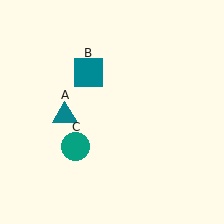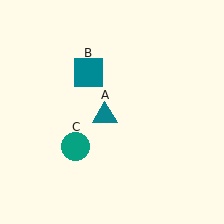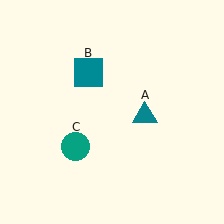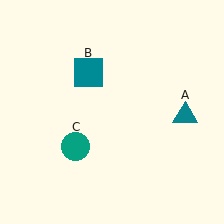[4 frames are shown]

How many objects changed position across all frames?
1 object changed position: teal triangle (object A).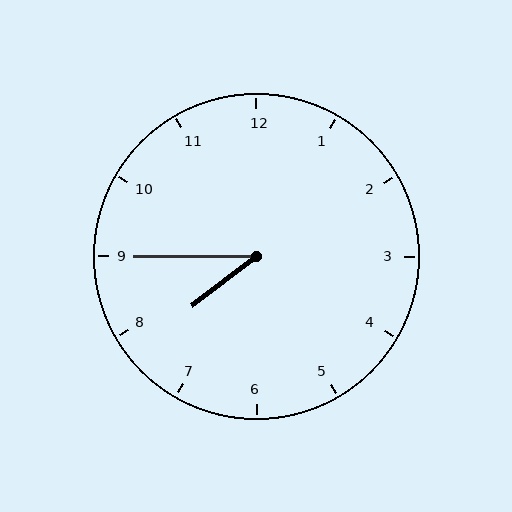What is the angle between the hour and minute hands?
Approximately 38 degrees.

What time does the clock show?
7:45.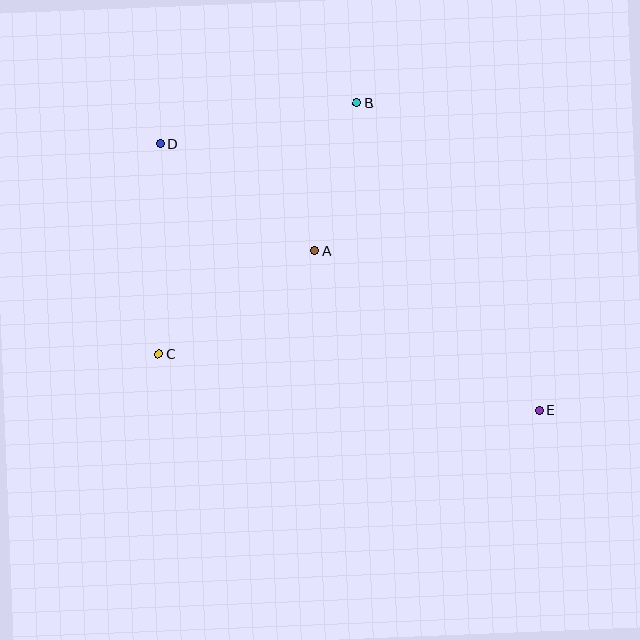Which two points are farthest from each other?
Points D and E are farthest from each other.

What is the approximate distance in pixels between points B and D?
The distance between B and D is approximately 201 pixels.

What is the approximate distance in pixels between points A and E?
The distance between A and E is approximately 275 pixels.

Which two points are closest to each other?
Points A and B are closest to each other.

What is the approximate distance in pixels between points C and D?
The distance between C and D is approximately 210 pixels.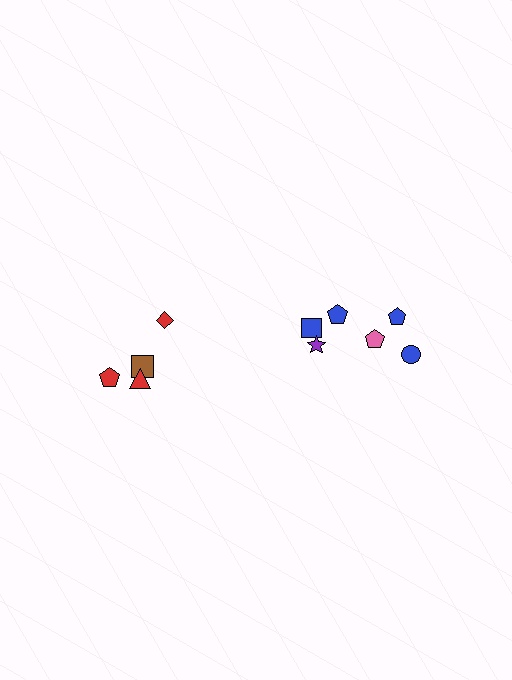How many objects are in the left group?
There are 4 objects.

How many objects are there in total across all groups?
There are 10 objects.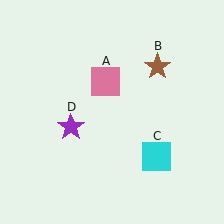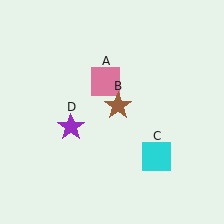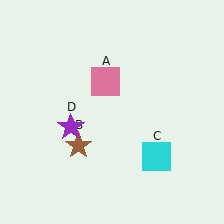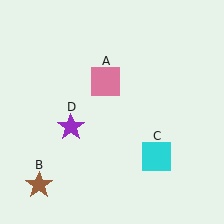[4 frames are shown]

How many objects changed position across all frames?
1 object changed position: brown star (object B).